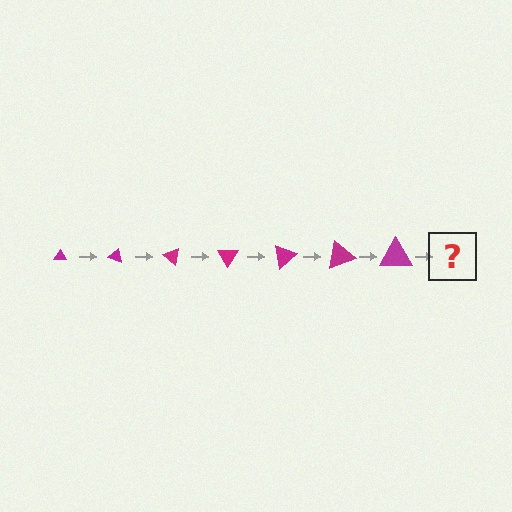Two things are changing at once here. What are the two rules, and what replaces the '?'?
The two rules are that the triangle grows larger each step and it rotates 20 degrees each step. The '?' should be a triangle, larger than the previous one and rotated 140 degrees from the start.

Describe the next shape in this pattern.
It should be a triangle, larger than the previous one and rotated 140 degrees from the start.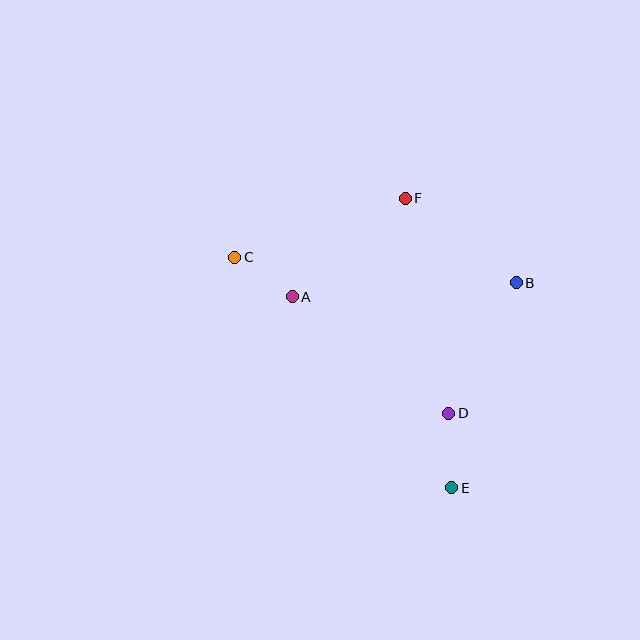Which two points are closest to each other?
Points A and C are closest to each other.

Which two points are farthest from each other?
Points C and E are farthest from each other.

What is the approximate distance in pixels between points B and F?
The distance between B and F is approximately 139 pixels.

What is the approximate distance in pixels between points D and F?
The distance between D and F is approximately 219 pixels.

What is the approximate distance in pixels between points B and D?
The distance between B and D is approximately 147 pixels.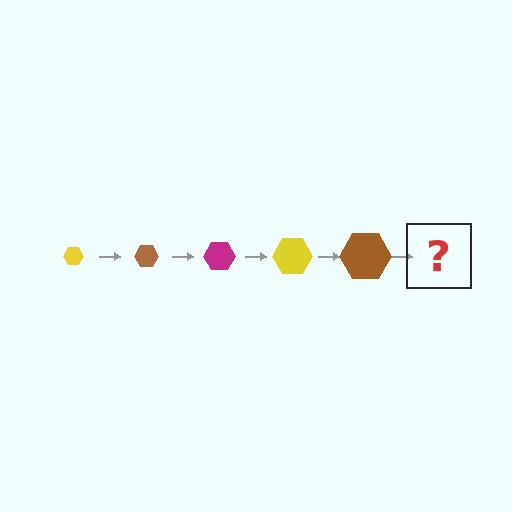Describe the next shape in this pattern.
It should be a magenta hexagon, larger than the previous one.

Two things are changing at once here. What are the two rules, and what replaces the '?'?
The two rules are that the hexagon grows larger each step and the color cycles through yellow, brown, and magenta. The '?' should be a magenta hexagon, larger than the previous one.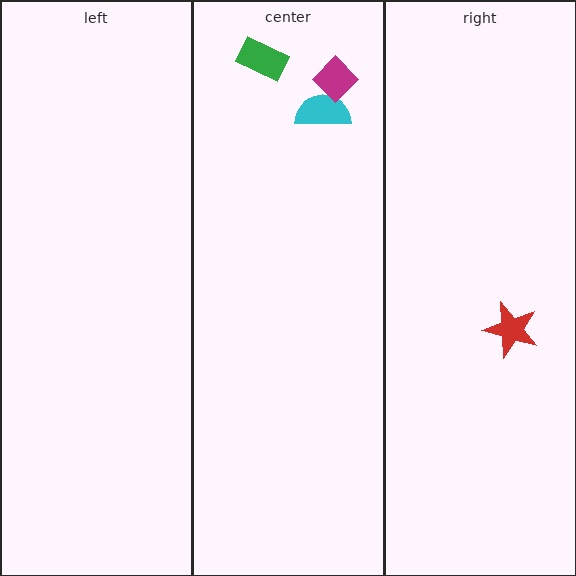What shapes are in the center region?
The cyan semicircle, the green rectangle, the magenta diamond.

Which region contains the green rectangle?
The center region.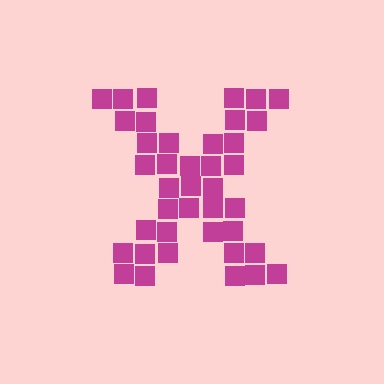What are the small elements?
The small elements are squares.